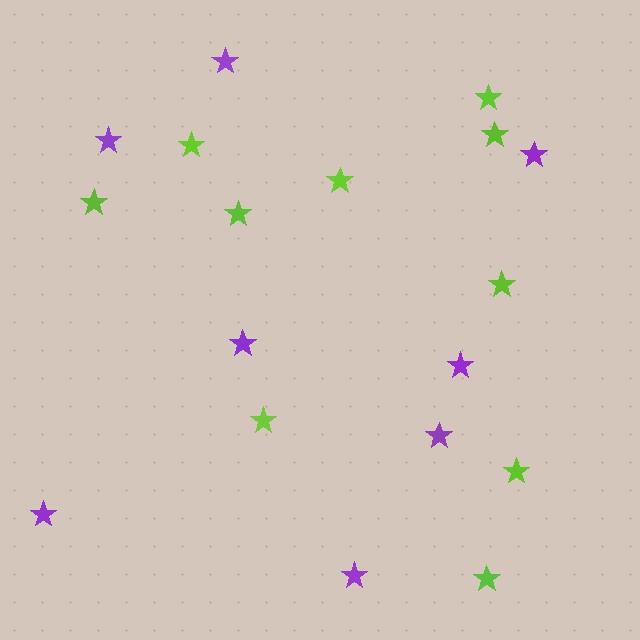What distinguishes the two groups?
There are 2 groups: one group of lime stars (10) and one group of purple stars (8).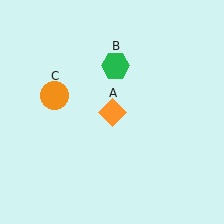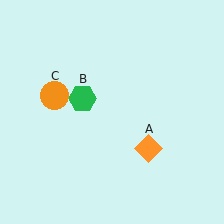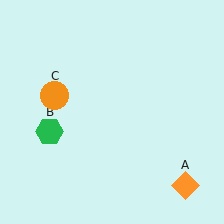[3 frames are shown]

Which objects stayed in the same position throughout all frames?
Orange circle (object C) remained stationary.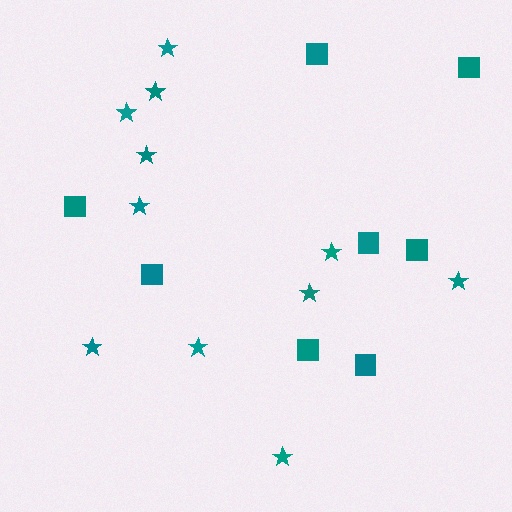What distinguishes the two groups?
There are 2 groups: one group of stars (11) and one group of squares (8).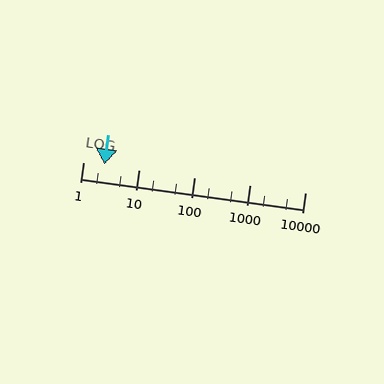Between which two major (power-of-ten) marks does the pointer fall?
The pointer is between 1 and 10.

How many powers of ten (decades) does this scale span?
The scale spans 4 decades, from 1 to 10000.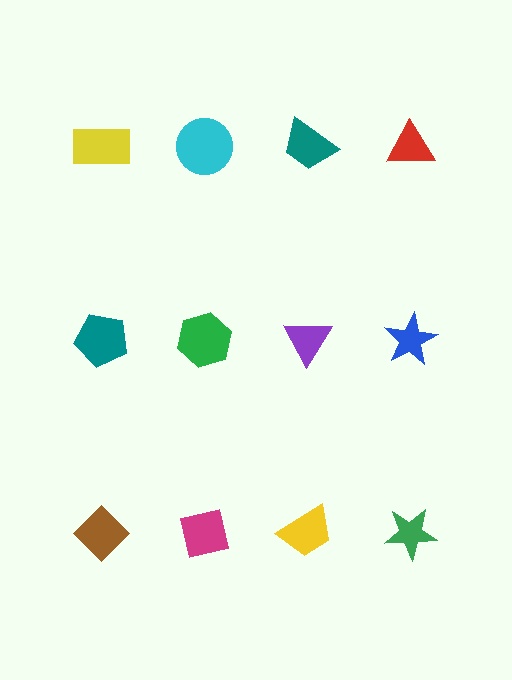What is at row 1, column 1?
A yellow rectangle.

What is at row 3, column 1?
A brown diamond.